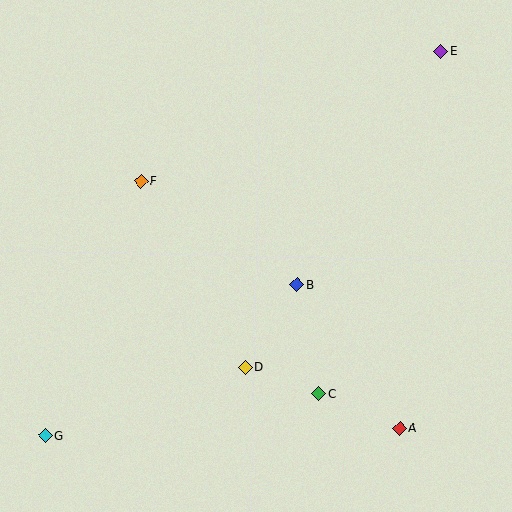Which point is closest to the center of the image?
Point B at (297, 285) is closest to the center.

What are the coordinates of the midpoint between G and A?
The midpoint between G and A is at (222, 432).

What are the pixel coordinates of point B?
Point B is at (297, 285).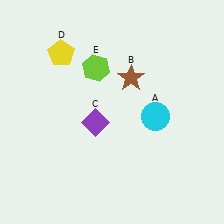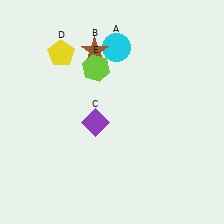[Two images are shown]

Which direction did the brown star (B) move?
The brown star (B) moved left.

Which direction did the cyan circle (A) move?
The cyan circle (A) moved up.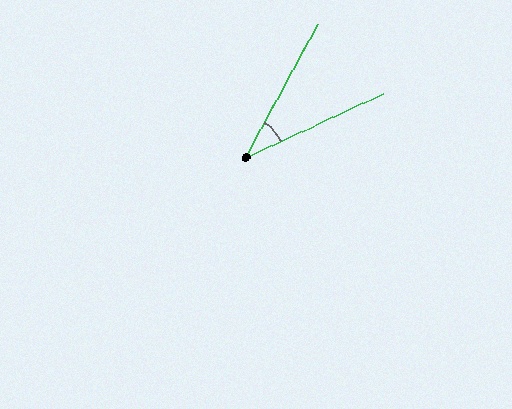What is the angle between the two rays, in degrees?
Approximately 37 degrees.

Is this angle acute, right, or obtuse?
It is acute.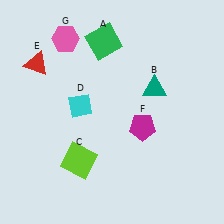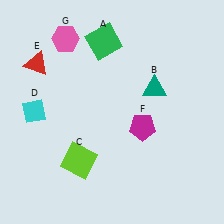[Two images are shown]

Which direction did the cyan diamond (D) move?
The cyan diamond (D) moved left.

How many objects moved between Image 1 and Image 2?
1 object moved between the two images.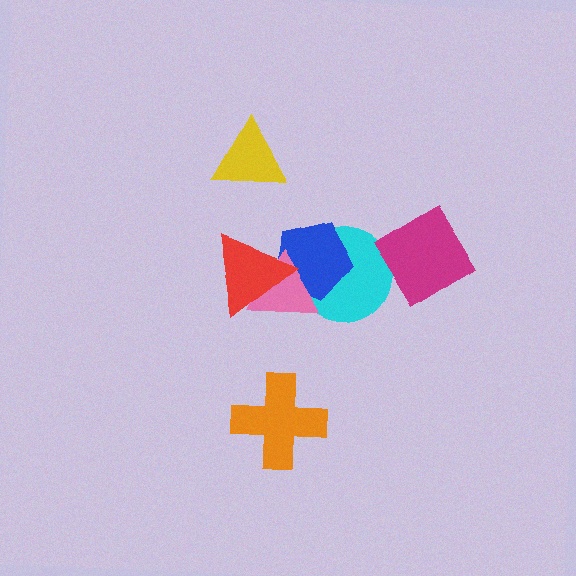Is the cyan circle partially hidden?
Yes, it is partially covered by another shape.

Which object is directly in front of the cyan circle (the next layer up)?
The blue pentagon is directly in front of the cyan circle.